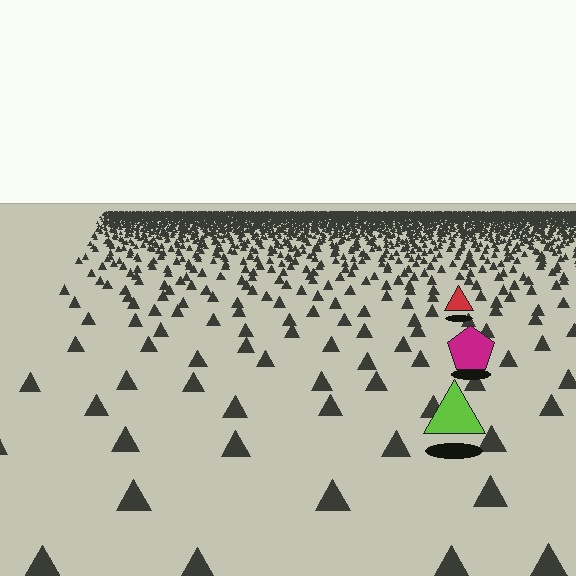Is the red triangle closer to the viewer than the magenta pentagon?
No. The magenta pentagon is closer — you can tell from the texture gradient: the ground texture is coarser near it.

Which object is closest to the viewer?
The lime triangle is closest. The texture marks near it are larger and more spread out.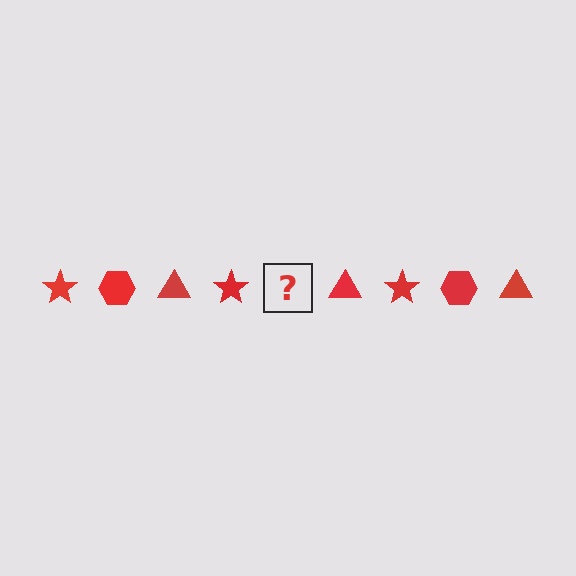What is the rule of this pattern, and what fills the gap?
The rule is that the pattern cycles through star, hexagon, triangle shapes in red. The gap should be filled with a red hexagon.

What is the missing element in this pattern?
The missing element is a red hexagon.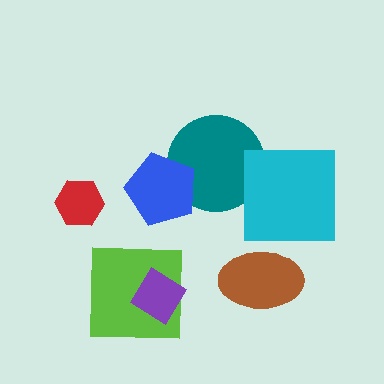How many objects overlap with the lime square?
1 object overlaps with the lime square.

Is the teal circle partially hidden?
Yes, it is partially covered by another shape.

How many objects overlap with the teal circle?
2 objects overlap with the teal circle.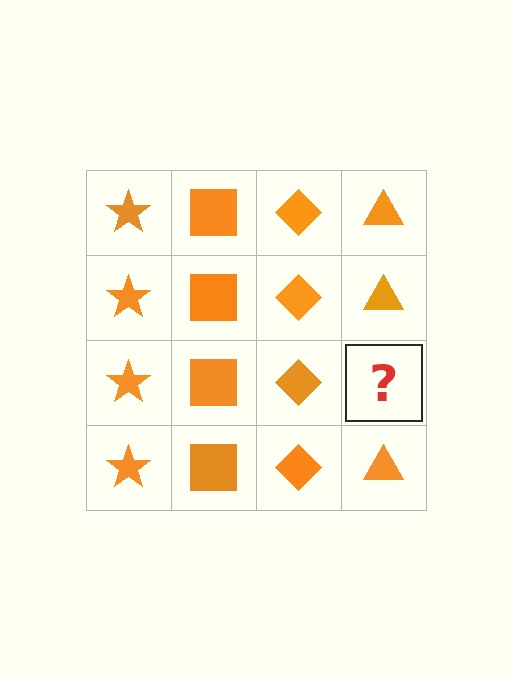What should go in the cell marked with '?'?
The missing cell should contain an orange triangle.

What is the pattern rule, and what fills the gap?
The rule is that each column has a consistent shape. The gap should be filled with an orange triangle.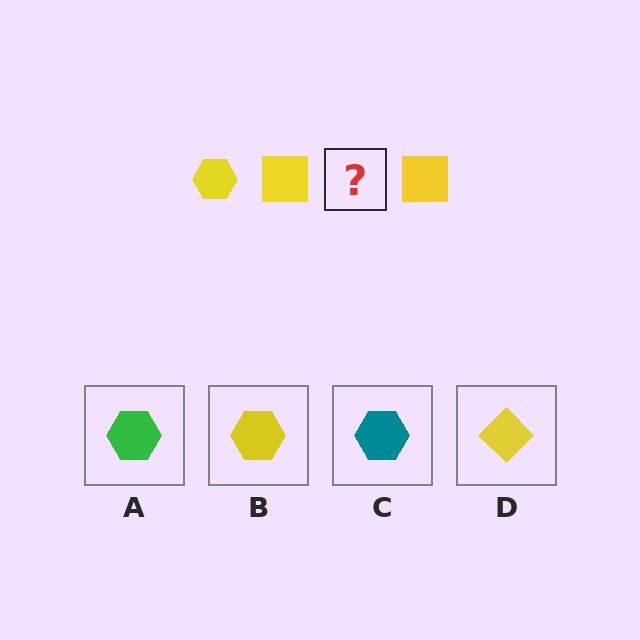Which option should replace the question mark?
Option B.